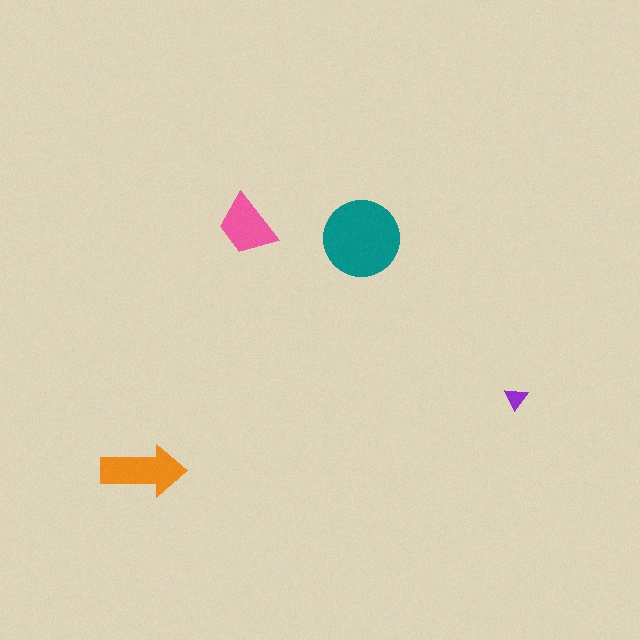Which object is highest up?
The pink trapezoid is topmost.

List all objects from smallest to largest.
The purple triangle, the pink trapezoid, the orange arrow, the teal circle.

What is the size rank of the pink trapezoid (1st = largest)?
3rd.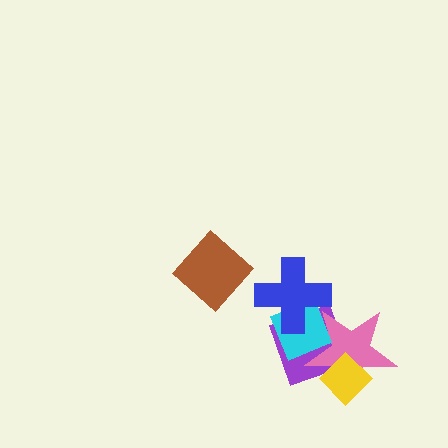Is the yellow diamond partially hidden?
No, no other shape covers it.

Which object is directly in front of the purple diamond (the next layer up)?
The pink star is directly in front of the purple diamond.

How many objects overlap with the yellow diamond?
2 objects overlap with the yellow diamond.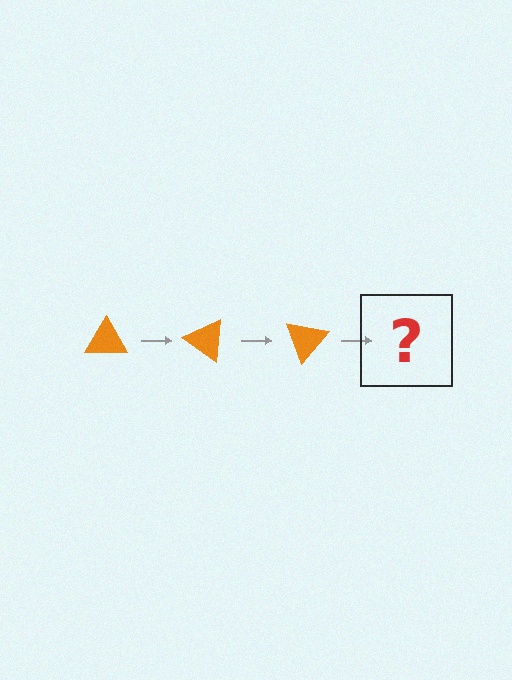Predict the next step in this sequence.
The next step is an orange triangle rotated 105 degrees.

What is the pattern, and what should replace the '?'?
The pattern is that the triangle rotates 35 degrees each step. The '?' should be an orange triangle rotated 105 degrees.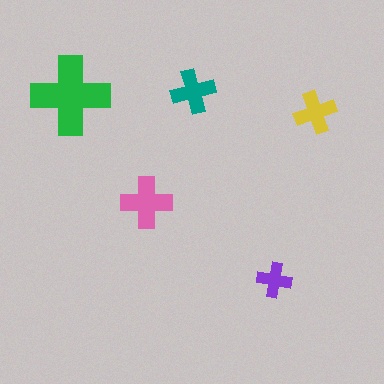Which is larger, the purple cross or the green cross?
The green one.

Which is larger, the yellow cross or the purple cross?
The yellow one.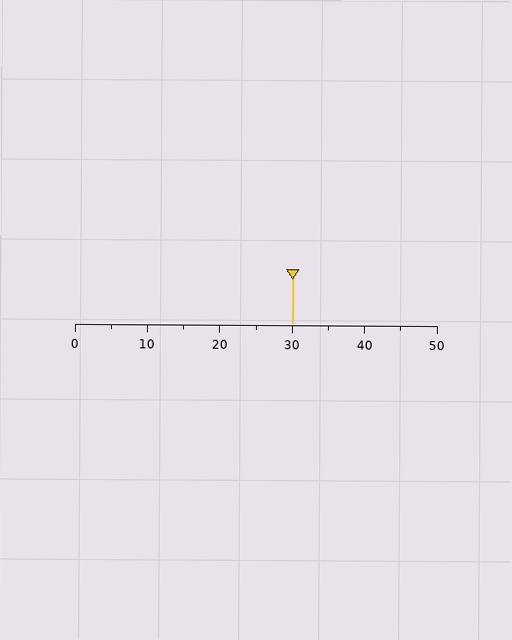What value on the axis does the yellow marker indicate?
The marker indicates approximately 30.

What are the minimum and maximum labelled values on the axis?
The axis runs from 0 to 50.